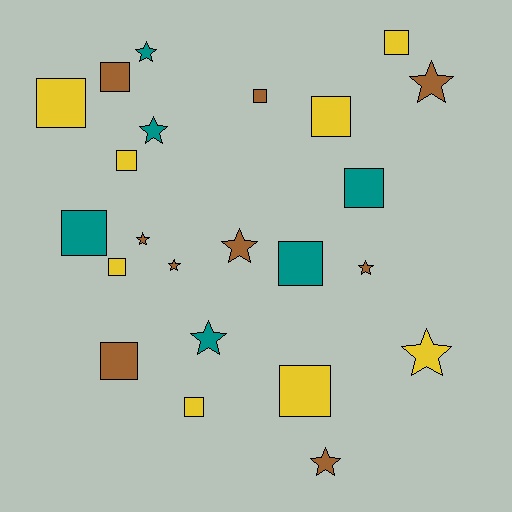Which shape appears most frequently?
Square, with 13 objects.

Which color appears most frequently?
Brown, with 9 objects.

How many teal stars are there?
There are 3 teal stars.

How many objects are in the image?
There are 23 objects.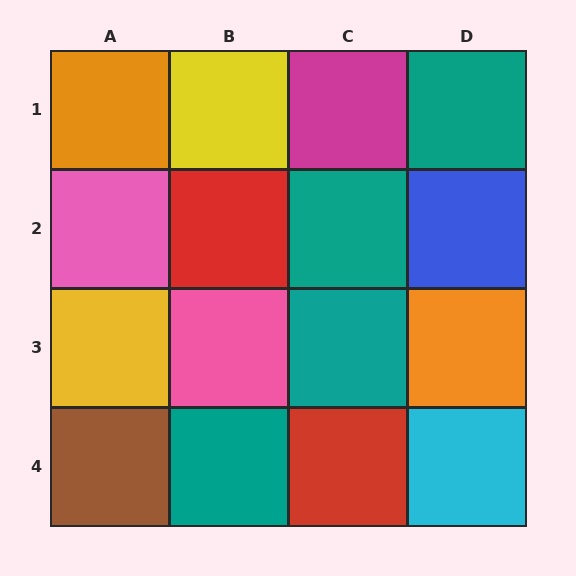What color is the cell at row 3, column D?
Orange.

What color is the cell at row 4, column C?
Red.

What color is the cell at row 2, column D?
Blue.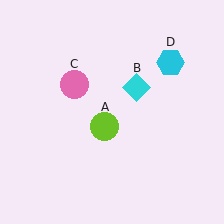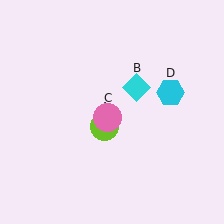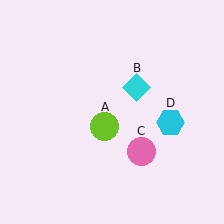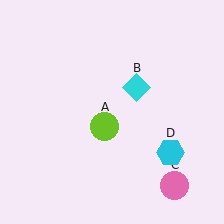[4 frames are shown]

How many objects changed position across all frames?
2 objects changed position: pink circle (object C), cyan hexagon (object D).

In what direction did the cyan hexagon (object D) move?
The cyan hexagon (object D) moved down.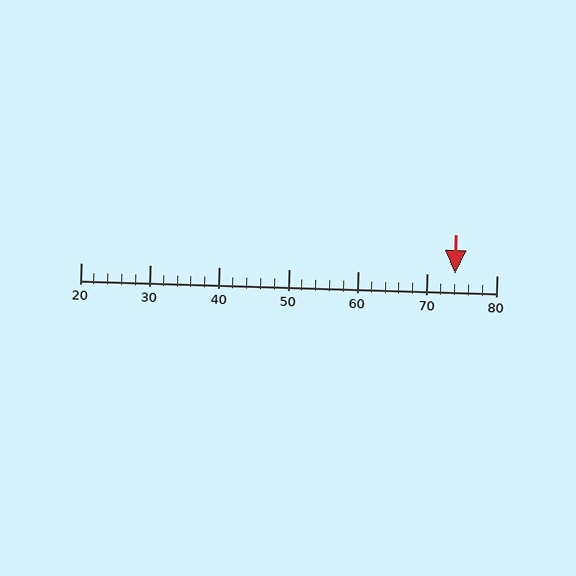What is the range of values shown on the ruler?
The ruler shows values from 20 to 80.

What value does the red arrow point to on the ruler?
The red arrow points to approximately 74.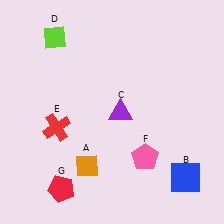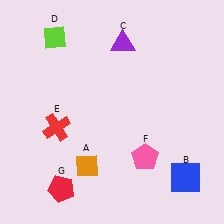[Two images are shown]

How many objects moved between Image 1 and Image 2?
1 object moved between the two images.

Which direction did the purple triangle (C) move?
The purple triangle (C) moved up.